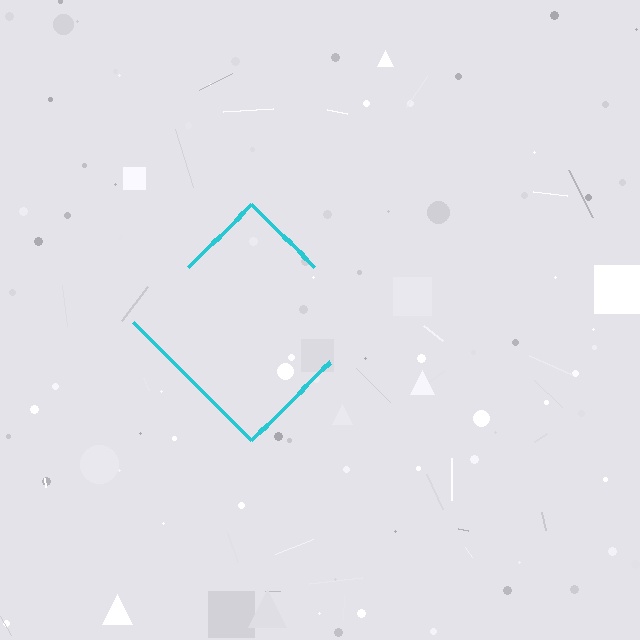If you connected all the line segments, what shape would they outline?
They would outline a diamond.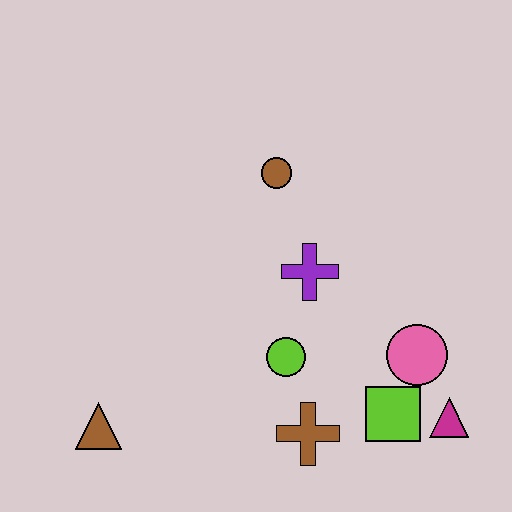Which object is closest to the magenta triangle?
The lime square is closest to the magenta triangle.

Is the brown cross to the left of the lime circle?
No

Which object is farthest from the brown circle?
The brown triangle is farthest from the brown circle.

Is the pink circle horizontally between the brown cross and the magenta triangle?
Yes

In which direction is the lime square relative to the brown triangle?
The lime square is to the right of the brown triangle.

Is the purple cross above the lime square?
Yes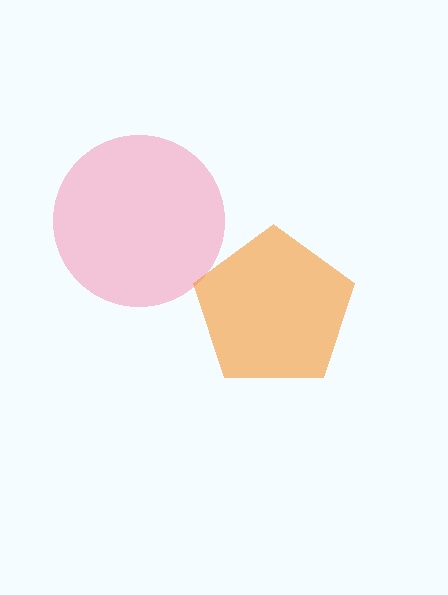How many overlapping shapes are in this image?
There are 2 overlapping shapes in the image.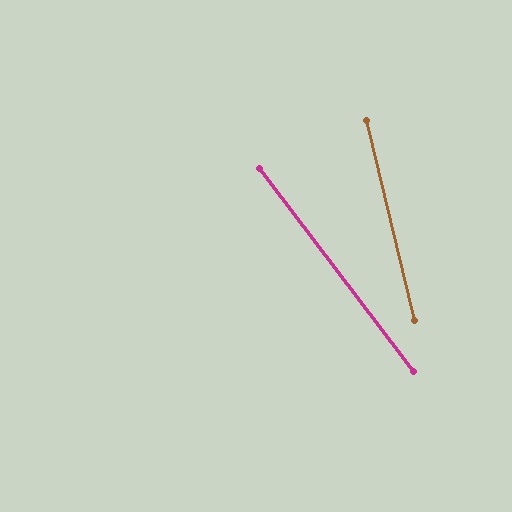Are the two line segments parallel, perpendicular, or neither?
Neither parallel nor perpendicular — they differ by about 24°.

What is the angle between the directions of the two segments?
Approximately 24 degrees.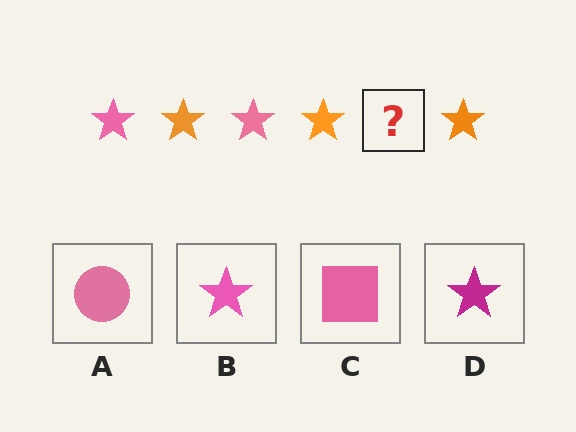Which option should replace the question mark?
Option B.